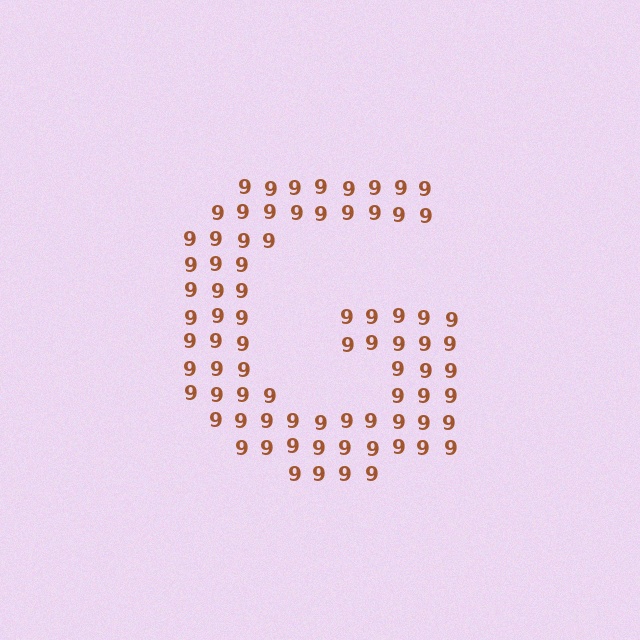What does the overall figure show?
The overall figure shows the letter G.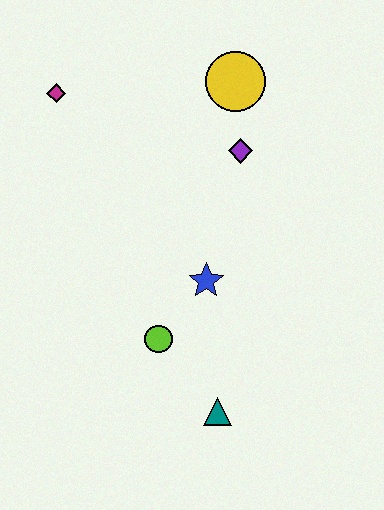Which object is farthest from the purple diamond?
The teal triangle is farthest from the purple diamond.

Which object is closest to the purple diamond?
The yellow circle is closest to the purple diamond.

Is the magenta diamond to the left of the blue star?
Yes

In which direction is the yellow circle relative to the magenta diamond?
The yellow circle is to the right of the magenta diamond.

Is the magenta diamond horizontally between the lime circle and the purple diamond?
No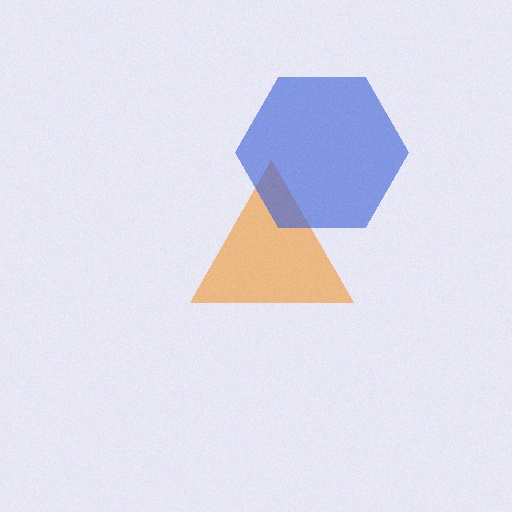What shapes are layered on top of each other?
The layered shapes are: an orange triangle, a blue hexagon.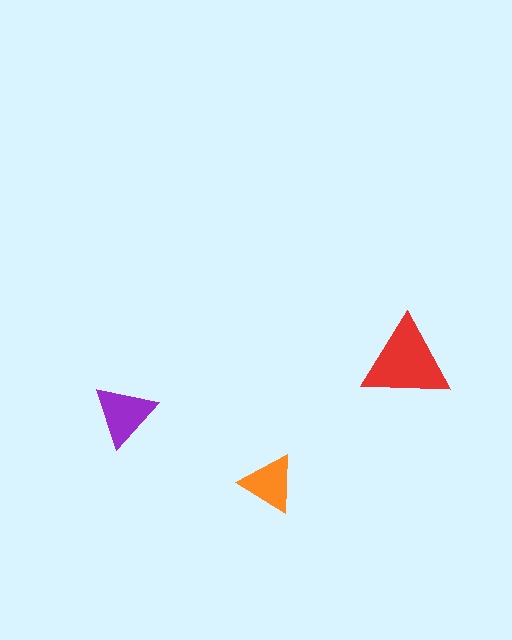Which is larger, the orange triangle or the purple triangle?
The purple one.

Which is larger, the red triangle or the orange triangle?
The red one.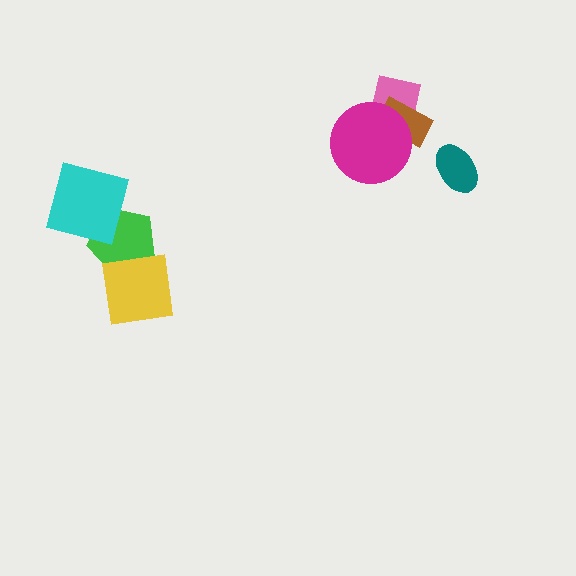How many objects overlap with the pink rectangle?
2 objects overlap with the pink rectangle.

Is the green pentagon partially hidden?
Yes, it is partially covered by another shape.